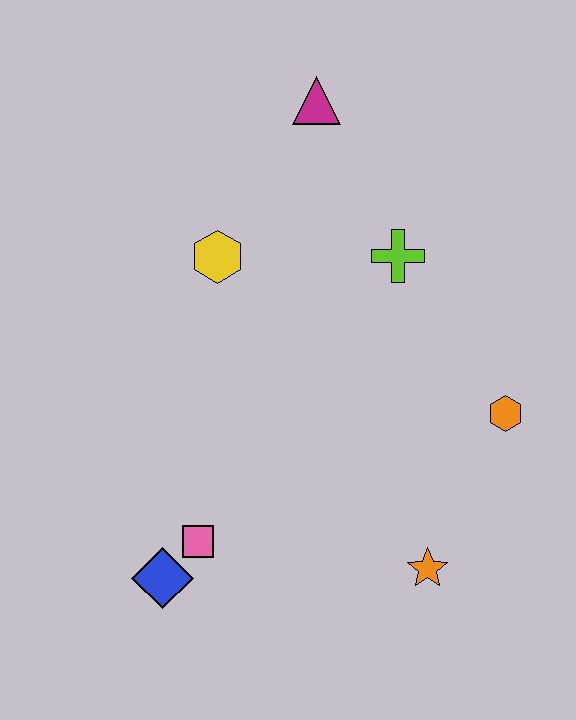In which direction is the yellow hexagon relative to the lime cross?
The yellow hexagon is to the left of the lime cross.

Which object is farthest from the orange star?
The magenta triangle is farthest from the orange star.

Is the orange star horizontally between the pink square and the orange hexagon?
Yes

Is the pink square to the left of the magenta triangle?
Yes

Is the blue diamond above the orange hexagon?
No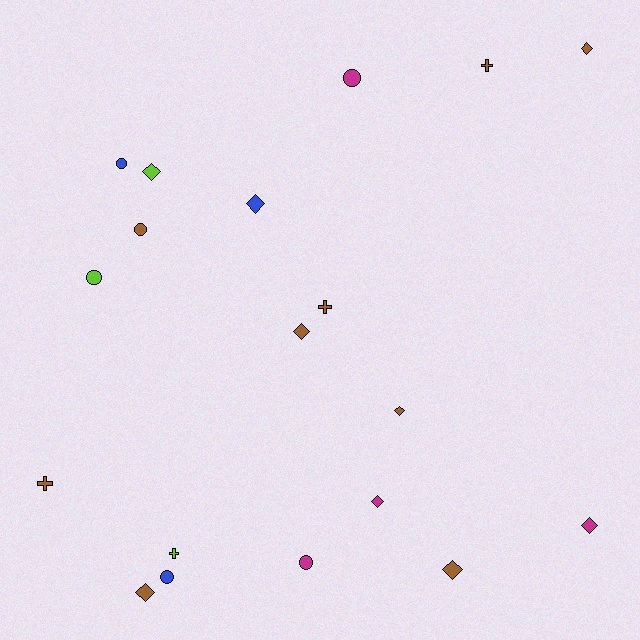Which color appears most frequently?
Brown, with 9 objects.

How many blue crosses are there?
There are no blue crosses.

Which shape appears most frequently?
Diamond, with 9 objects.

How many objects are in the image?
There are 19 objects.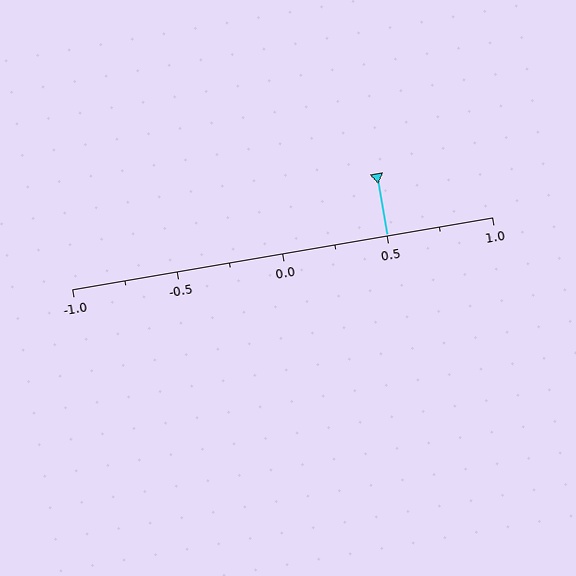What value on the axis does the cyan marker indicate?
The marker indicates approximately 0.5.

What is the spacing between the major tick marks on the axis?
The major ticks are spaced 0.5 apart.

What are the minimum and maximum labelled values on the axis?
The axis runs from -1.0 to 1.0.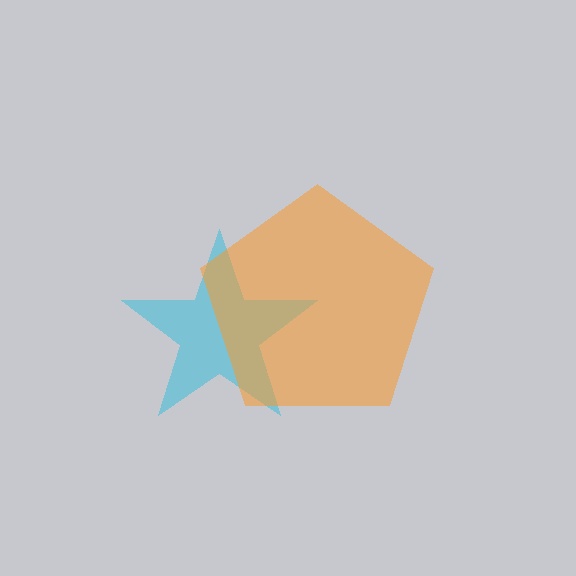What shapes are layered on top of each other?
The layered shapes are: a cyan star, an orange pentagon.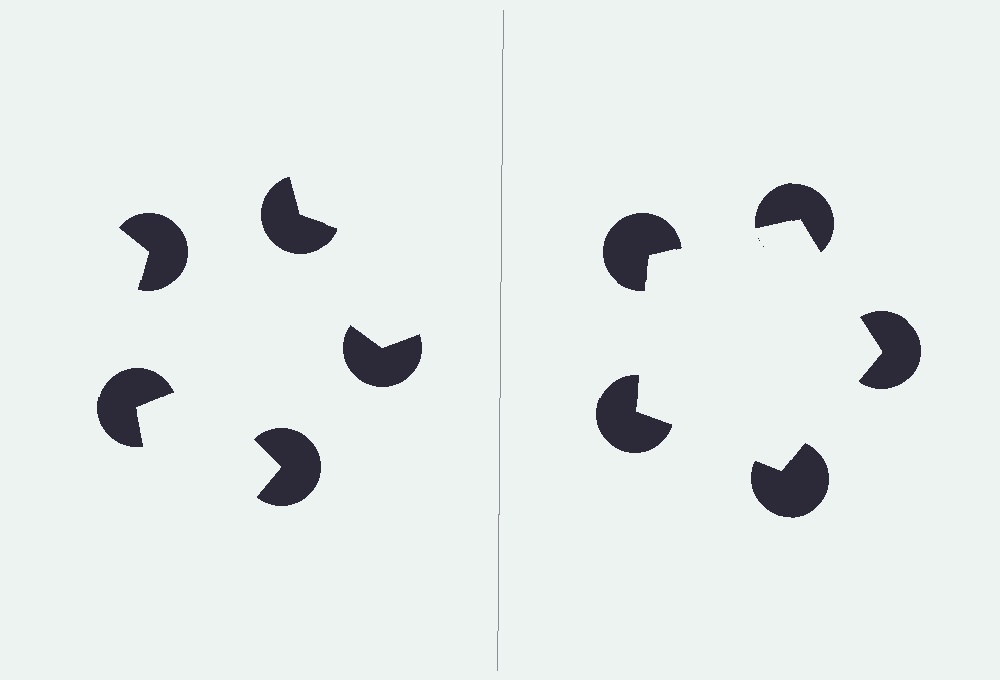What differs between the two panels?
The pac-man discs are positioned identically on both sides; only the wedge orientations differ. On the right they align to a pentagon; on the left they are misaligned.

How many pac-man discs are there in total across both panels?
10 — 5 on each side.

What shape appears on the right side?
An illusory pentagon.